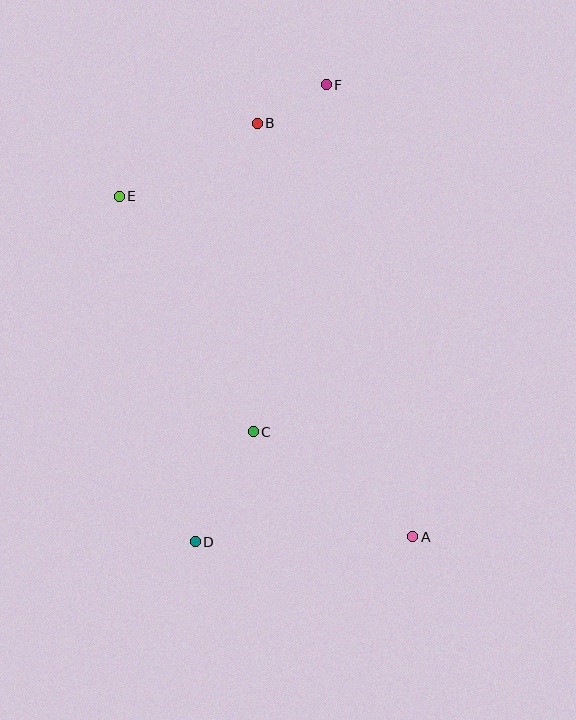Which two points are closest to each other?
Points B and F are closest to each other.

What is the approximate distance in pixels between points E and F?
The distance between E and F is approximately 235 pixels.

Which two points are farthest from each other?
Points D and F are farthest from each other.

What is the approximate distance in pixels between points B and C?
The distance between B and C is approximately 308 pixels.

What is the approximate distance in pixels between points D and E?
The distance between D and E is approximately 353 pixels.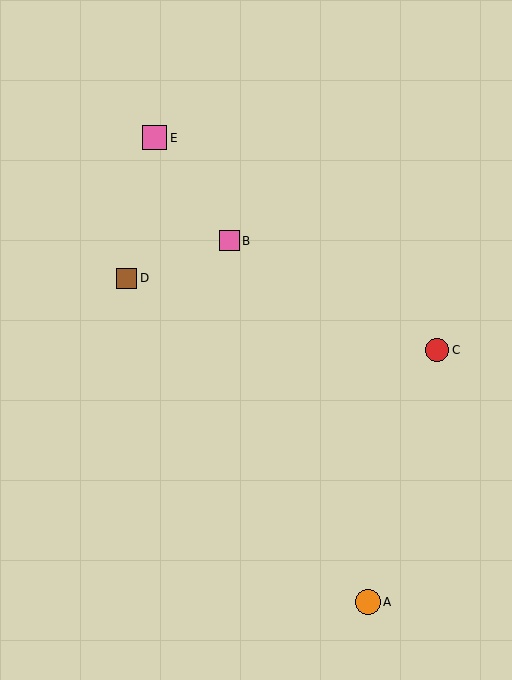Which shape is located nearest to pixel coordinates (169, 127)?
The pink square (labeled E) at (155, 138) is nearest to that location.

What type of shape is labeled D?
Shape D is a brown square.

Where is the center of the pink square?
The center of the pink square is at (229, 241).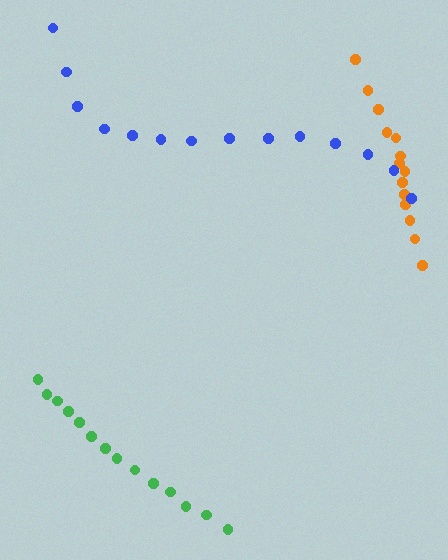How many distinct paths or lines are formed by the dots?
There are 3 distinct paths.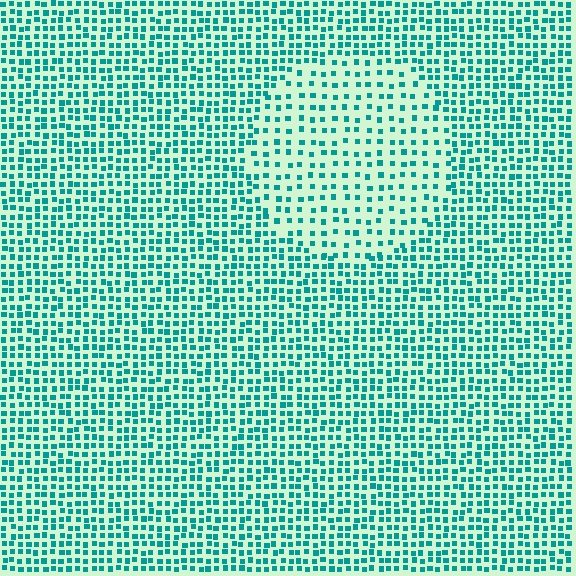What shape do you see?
I see a circle.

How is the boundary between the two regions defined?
The boundary is defined by a change in element density (approximately 1.9x ratio). All elements are the same color, size, and shape.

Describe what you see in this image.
The image contains small teal elements arranged at two different densities. A circle-shaped region is visible where the elements are less densely packed than the surrounding area.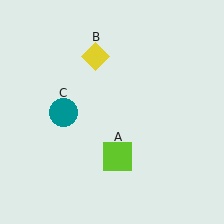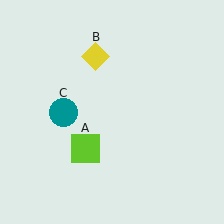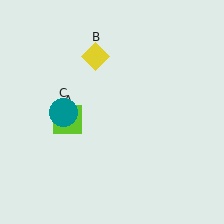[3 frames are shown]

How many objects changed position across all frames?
1 object changed position: lime square (object A).